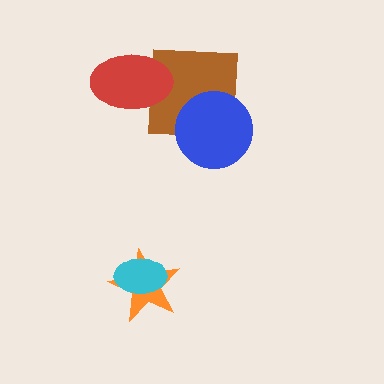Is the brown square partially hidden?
Yes, it is partially covered by another shape.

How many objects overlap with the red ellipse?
1 object overlaps with the red ellipse.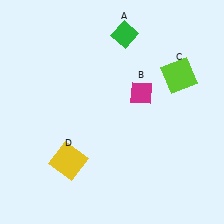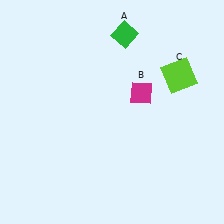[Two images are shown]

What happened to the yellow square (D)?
The yellow square (D) was removed in Image 2. It was in the bottom-left area of Image 1.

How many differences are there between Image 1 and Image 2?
There is 1 difference between the two images.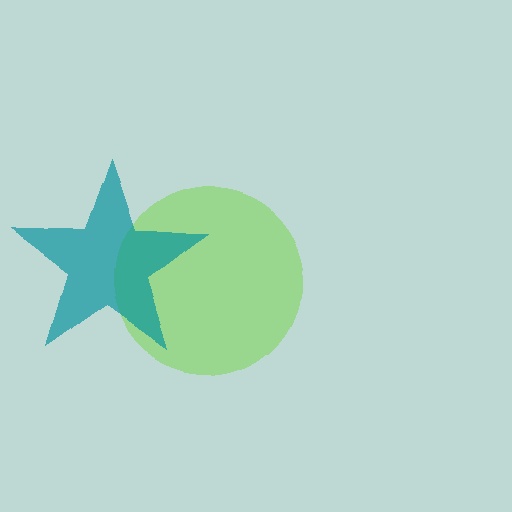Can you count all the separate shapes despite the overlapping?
Yes, there are 2 separate shapes.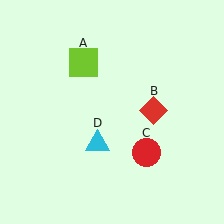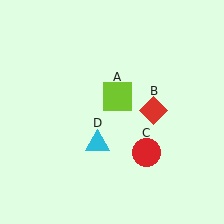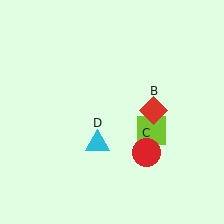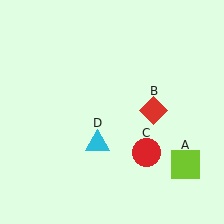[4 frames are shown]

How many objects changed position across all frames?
1 object changed position: lime square (object A).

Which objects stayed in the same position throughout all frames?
Red diamond (object B) and red circle (object C) and cyan triangle (object D) remained stationary.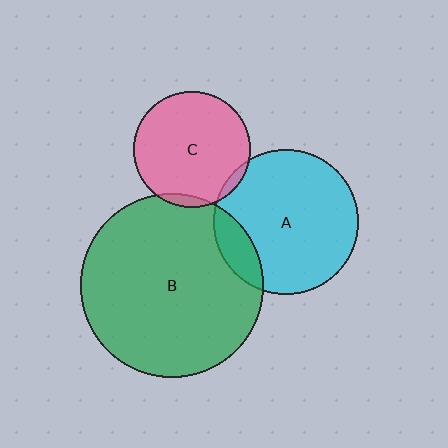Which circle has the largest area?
Circle B (green).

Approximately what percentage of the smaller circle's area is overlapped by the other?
Approximately 5%.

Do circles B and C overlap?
Yes.